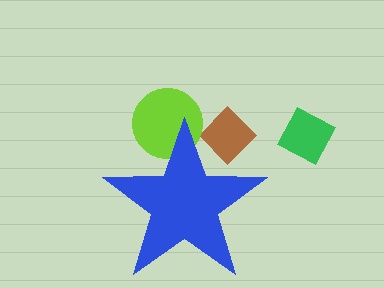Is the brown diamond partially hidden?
Yes, the brown diamond is partially hidden behind the blue star.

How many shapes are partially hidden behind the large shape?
2 shapes are partially hidden.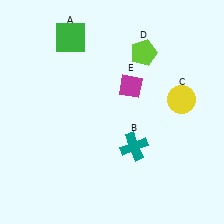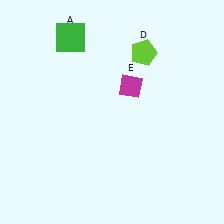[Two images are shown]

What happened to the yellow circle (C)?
The yellow circle (C) was removed in Image 2. It was in the top-right area of Image 1.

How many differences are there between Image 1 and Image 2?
There are 2 differences between the two images.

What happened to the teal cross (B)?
The teal cross (B) was removed in Image 2. It was in the bottom-right area of Image 1.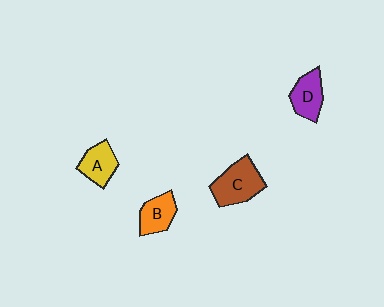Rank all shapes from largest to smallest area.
From largest to smallest: C (brown), D (purple), A (yellow), B (orange).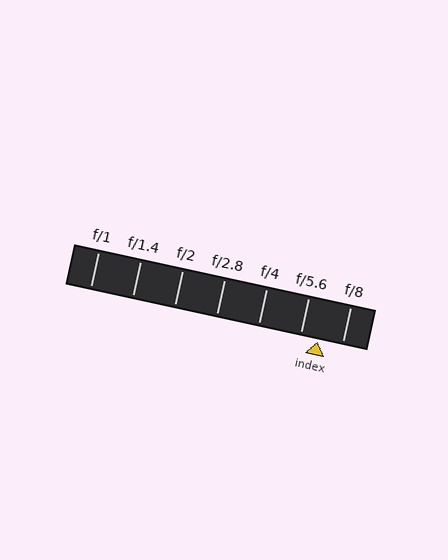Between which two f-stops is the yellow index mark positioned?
The index mark is between f/5.6 and f/8.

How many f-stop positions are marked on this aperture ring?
There are 7 f-stop positions marked.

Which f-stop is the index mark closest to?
The index mark is closest to f/5.6.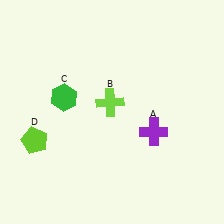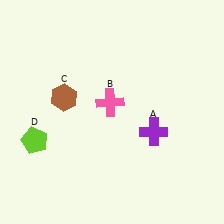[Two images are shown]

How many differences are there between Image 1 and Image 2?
There are 2 differences between the two images.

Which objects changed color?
B changed from lime to pink. C changed from green to brown.